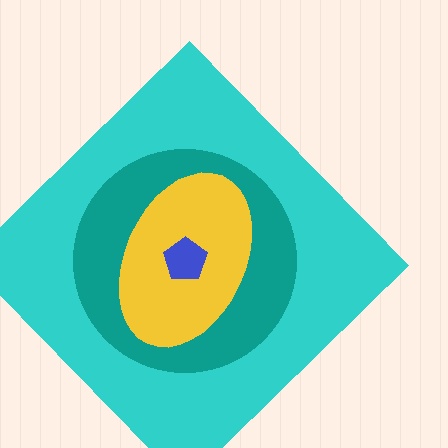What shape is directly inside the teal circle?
The yellow ellipse.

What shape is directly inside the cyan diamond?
The teal circle.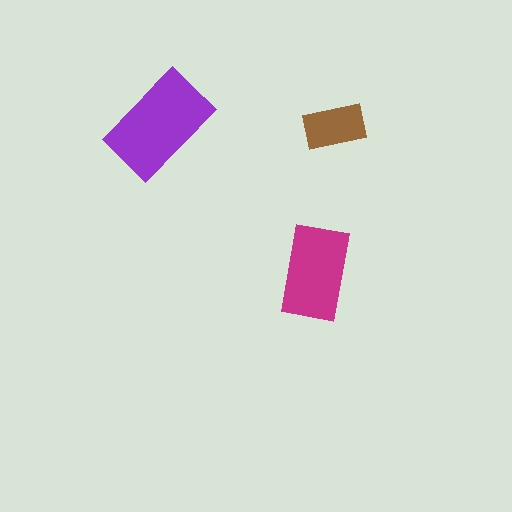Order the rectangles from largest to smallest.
the purple one, the magenta one, the brown one.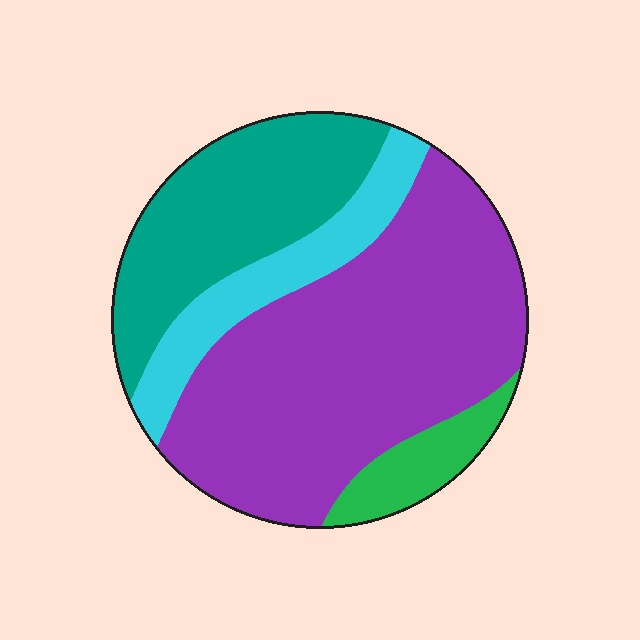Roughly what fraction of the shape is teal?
Teal takes up about one quarter (1/4) of the shape.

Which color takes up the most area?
Purple, at roughly 55%.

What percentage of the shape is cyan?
Cyan takes up about one eighth (1/8) of the shape.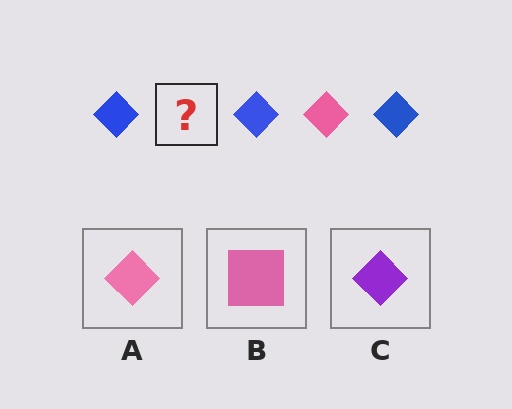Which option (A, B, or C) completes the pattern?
A.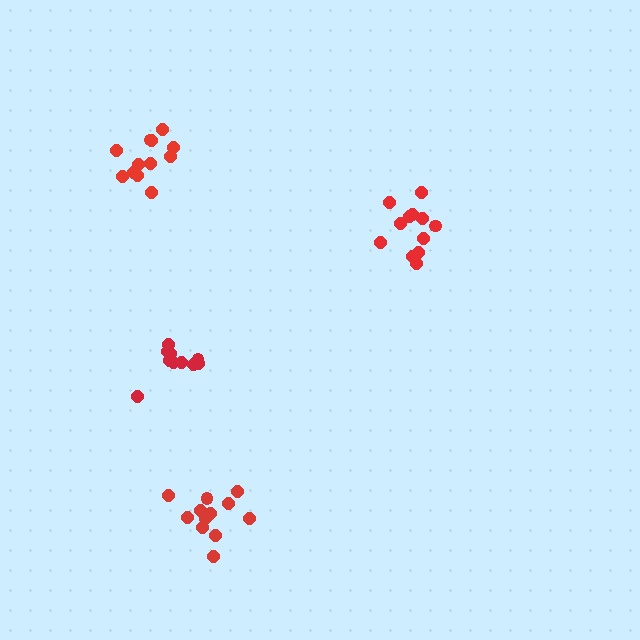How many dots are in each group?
Group 1: 12 dots, Group 2: 10 dots, Group 3: 12 dots, Group 4: 12 dots (46 total).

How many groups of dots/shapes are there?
There are 4 groups.